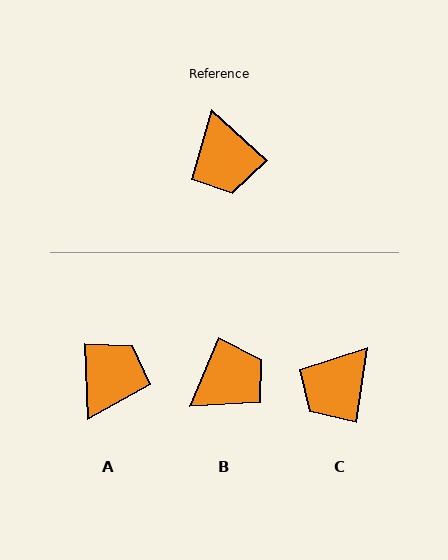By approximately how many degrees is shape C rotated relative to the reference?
Approximately 56 degrees clockwise.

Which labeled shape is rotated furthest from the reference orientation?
A, about 134 degrees away.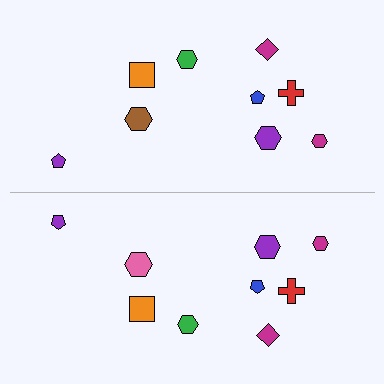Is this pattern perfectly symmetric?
No, the pattern is not perfectly symmetric. The pink hexagon on the bottom side breaks the symmetry — its mirror counterpart is brown.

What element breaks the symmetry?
The pink hexagon on the bottom side breaks the symmetry — its mirror counterpart is brown.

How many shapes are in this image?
There are 18 shapes in this image.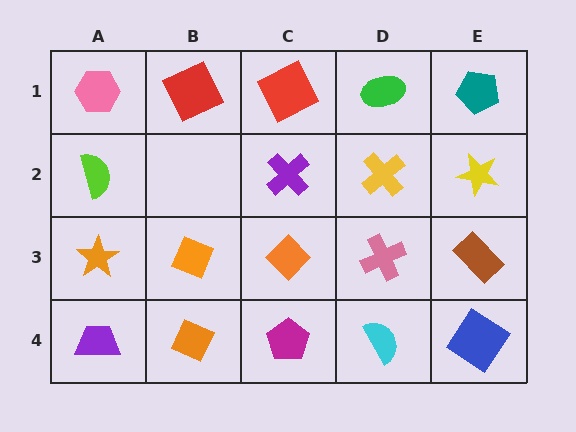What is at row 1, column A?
A pink hexagon.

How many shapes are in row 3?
5 shapes.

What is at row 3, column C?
An orange diamond.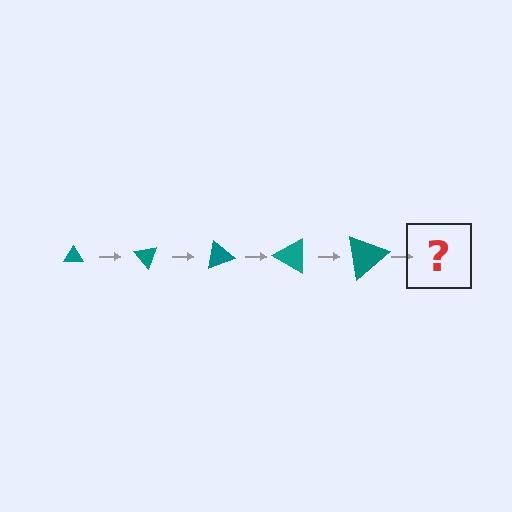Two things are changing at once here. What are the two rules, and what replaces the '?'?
The two rules are that the triangle grows larger each step and it rotates 50 degrees each step. The '?' should be a triangle, larger than the previous one and rotated 250 degrees from the start.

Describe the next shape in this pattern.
It should be a triangle, larger than the previous one and rotated 250 degrees from the start.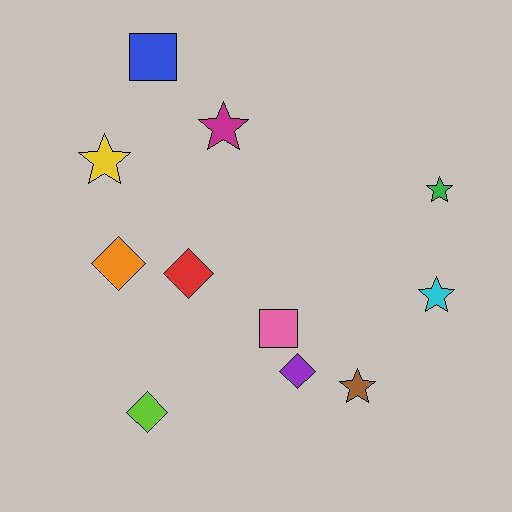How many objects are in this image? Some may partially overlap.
There are 11 objects.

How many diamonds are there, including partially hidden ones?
There are 4 diamonds.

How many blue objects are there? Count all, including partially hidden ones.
There is 1 blue object.